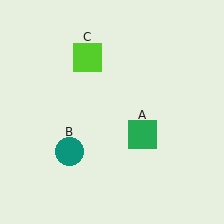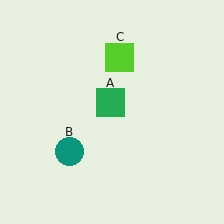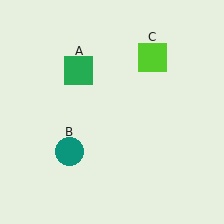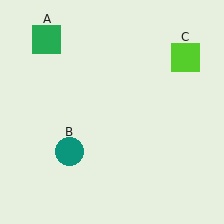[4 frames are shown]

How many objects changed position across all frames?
2 objects changed position: green square (object A), lime square (object C).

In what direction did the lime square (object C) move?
The lime square (object C) moved right.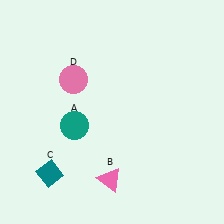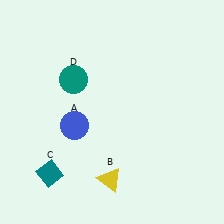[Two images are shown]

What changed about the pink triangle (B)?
In Image 1, B is pink. In Image 2, it changed to yellow.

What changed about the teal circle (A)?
In Image 1, A is teal. In Image 2, it changed to blue.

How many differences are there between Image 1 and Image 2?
There are 3 differences between the two images.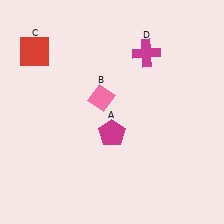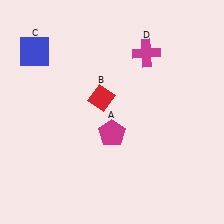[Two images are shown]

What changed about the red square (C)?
In Image 1, C is red. In Image 2, it changed to blue.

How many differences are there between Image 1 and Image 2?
There are 2 differences between the two images.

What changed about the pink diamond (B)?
In Image 1, B is pink. In Image 2, it changed to red.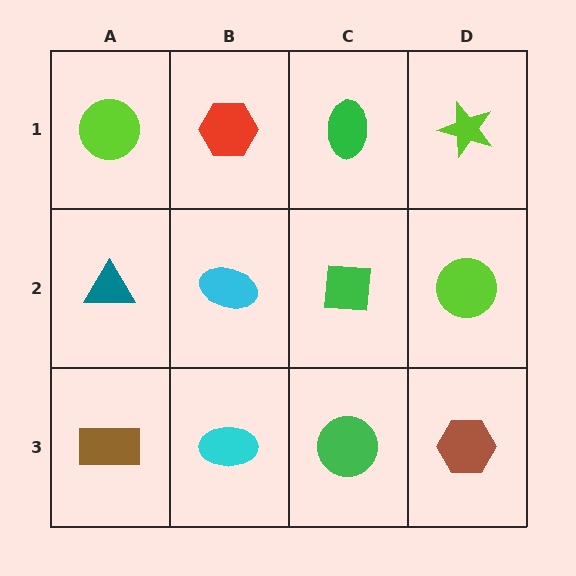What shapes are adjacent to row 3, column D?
A lime circle (row 2, column D), a green circle (row 3, column C).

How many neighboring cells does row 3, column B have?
3.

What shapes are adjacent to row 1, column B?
A cyan ellipse (row 2, column B), a lime circle (row 1, column A), a green ellipse (row 1, column C).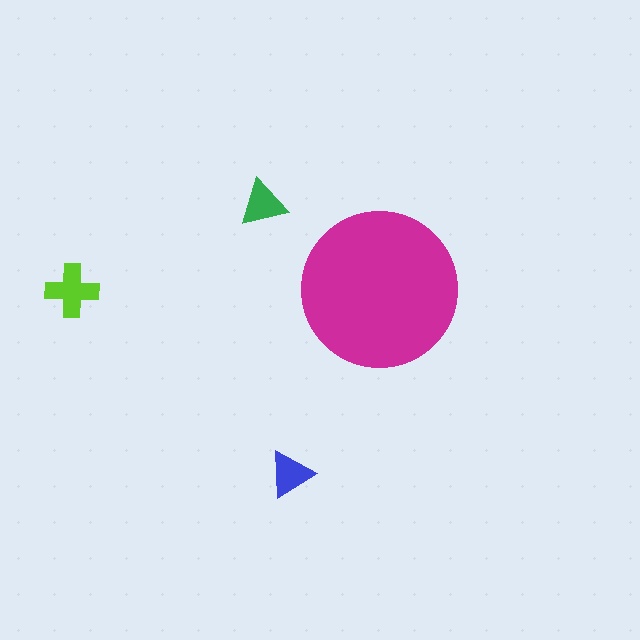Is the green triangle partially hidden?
No, the green triangle is fully visible.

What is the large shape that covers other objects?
A magenta circle.